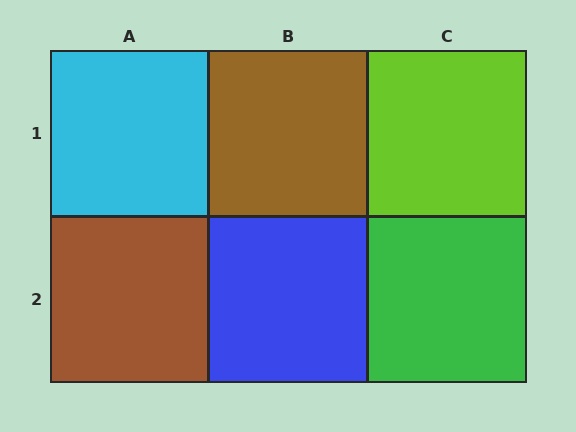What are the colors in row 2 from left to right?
Brown, blue, green.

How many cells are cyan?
1 cell is cyan.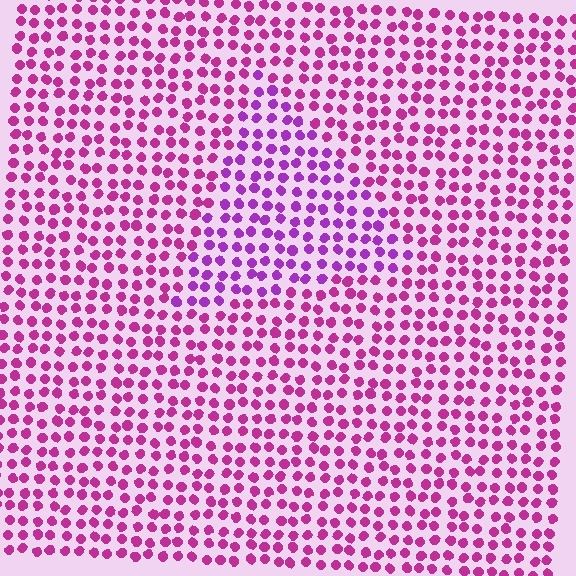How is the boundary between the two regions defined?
The boundary is defined purely by a slight shift in hue (about 28 degrees). Spacing, size, and orientation are identical on both sides.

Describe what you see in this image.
The image is filled with small magenta elements in a uniform arrangement. A triangle-shaped region is visible where the elements are tinted to a slightly different hue, forming a subtle color boundary.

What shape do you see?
I see a triangle.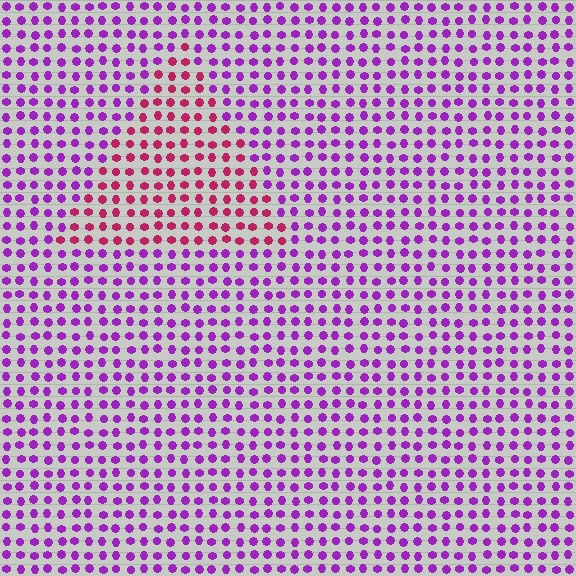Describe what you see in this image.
The image is filled with small purple elements in a uniform arrangement. A triangle-shaped region is visible where the elements are tinted to a slightly different hue, forming a subtle color boundary.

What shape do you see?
I see a triangle.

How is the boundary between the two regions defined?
The boundary is defined purely by a slight shift in hue (about 47 degrees). Spacing, size, and orientation are identical on both sides.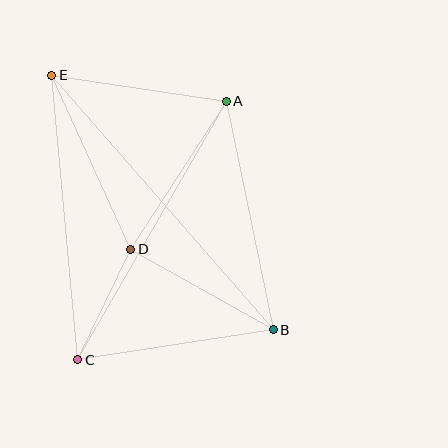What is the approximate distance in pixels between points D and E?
The distance between D and E is approximately 191 pixels.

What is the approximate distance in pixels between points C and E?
The distance between C and E is approximately 286 pixels.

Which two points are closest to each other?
Points C and D are closest to each other.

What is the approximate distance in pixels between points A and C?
The distance between A and C is approximately 298 pixels.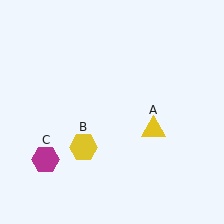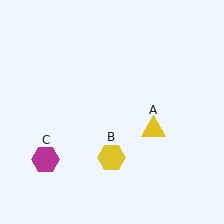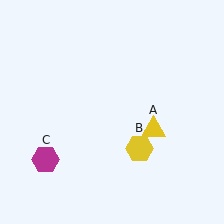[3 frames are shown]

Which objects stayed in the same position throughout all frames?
Yellow triangle (object A) and magenta hexagon (object C) remained stationary.